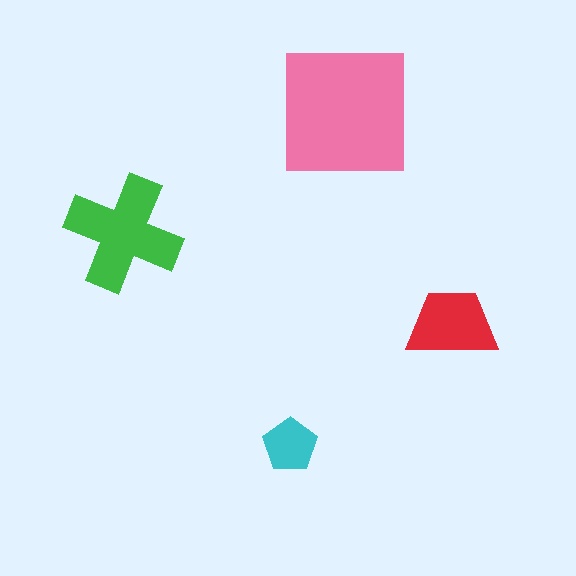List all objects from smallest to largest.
The cyan pentagon, the red trapezoid, the green cross, the pink square.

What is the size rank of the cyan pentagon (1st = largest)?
4th.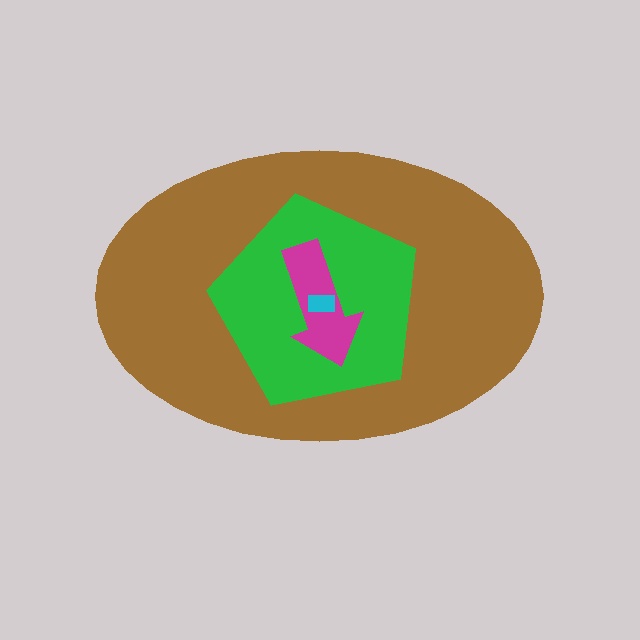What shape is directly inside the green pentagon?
The magenta arrow.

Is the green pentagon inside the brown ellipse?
Yes.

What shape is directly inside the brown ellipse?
The green pentagon.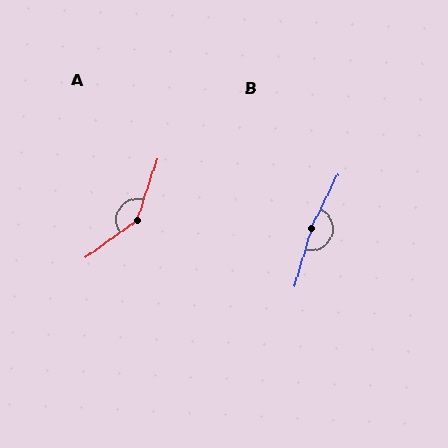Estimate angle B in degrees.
Approximately 169 degrees.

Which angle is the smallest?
A, at approximately 144 degrees.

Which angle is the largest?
B, at approximately 169 degrees.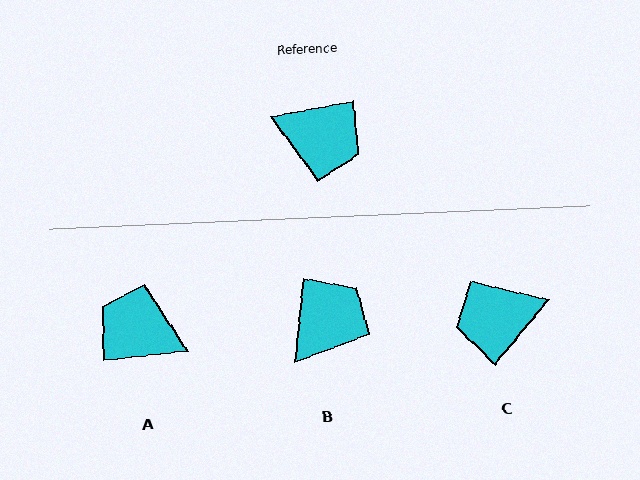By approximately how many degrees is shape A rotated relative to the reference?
Approximately 176 degrees counter-clockwise.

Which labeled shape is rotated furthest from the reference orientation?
A, about 176 degrees away.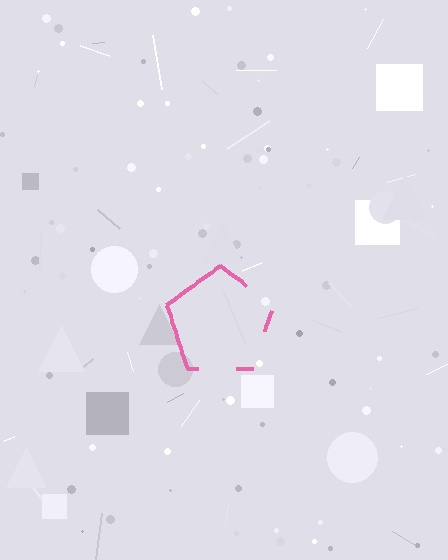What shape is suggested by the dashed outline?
The dashed outline suggests a pentagon.